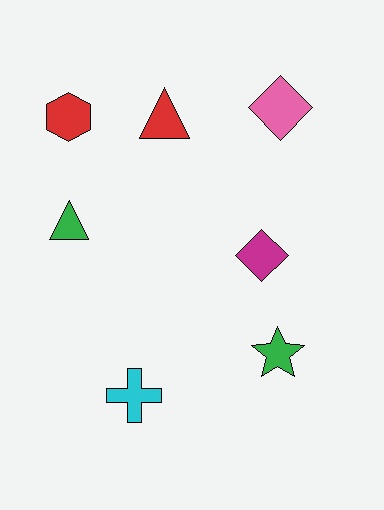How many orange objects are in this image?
There are no orange objects.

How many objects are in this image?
There are 7 objects.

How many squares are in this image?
There are no squares.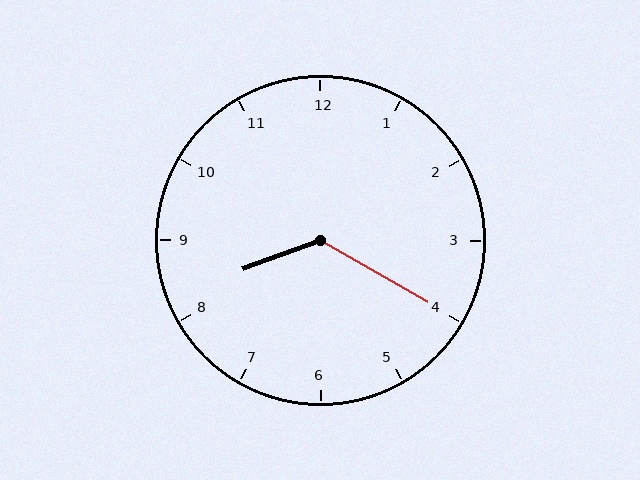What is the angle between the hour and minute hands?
Approximately 130 degrees.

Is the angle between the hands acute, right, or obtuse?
It is obtuse.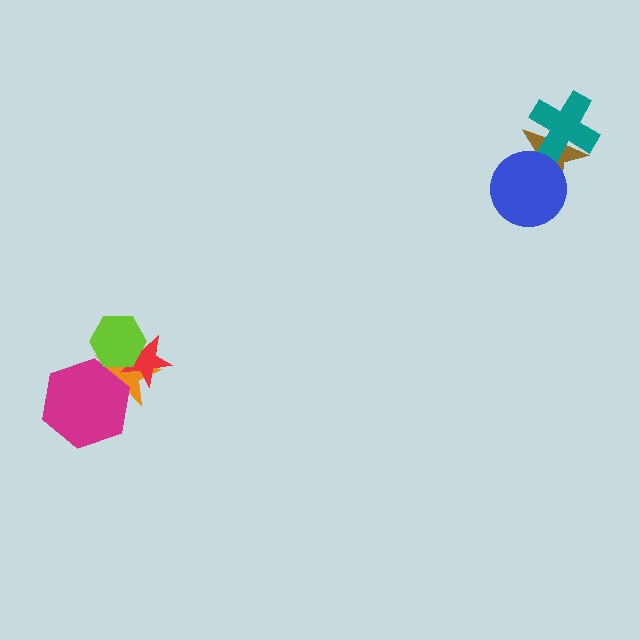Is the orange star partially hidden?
Yes, it is partially covered by another shape.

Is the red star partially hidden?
Yes, it is partially covered by another shape.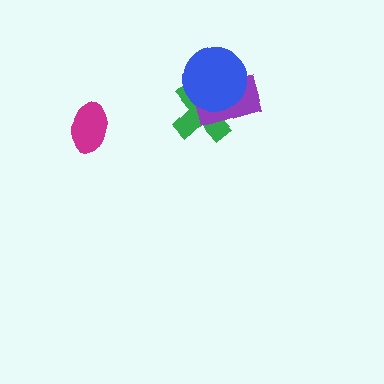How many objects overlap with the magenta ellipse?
0 objects overlap with the magenta ellipse.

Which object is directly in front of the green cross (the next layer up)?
The purple rectangle is directly in front of the green cross.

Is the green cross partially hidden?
Yes, it is partially covered by another shape.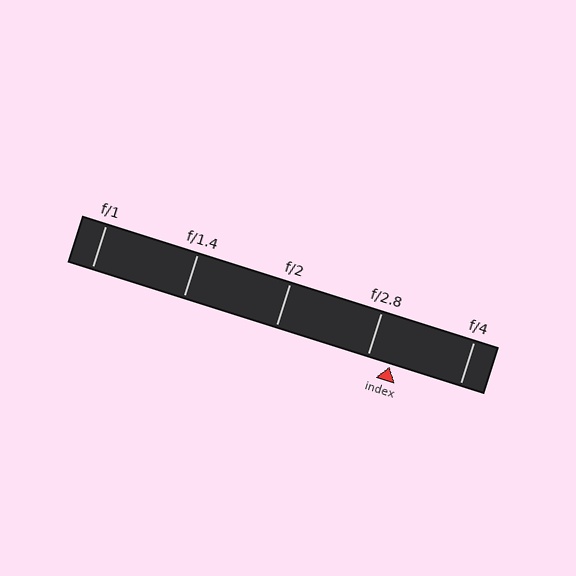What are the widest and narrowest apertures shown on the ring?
The widest aperture shown is f/1 and the narrowest is f/4.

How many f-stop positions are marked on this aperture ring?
There are 5 f-stop positions marked.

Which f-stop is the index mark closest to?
The index mark is closest to f/2.8.